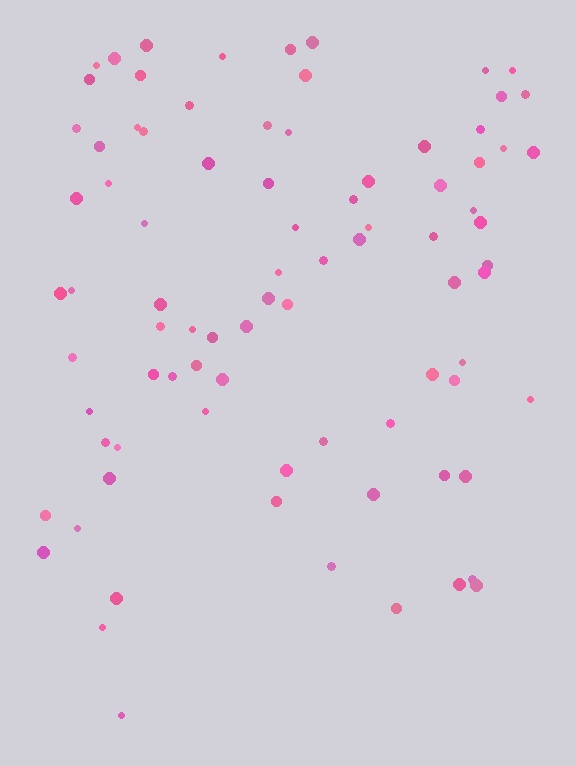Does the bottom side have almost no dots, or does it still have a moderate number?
Still a moderate number, just noticeably fewer than the top.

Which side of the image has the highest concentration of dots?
The top.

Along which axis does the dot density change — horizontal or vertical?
Vertical.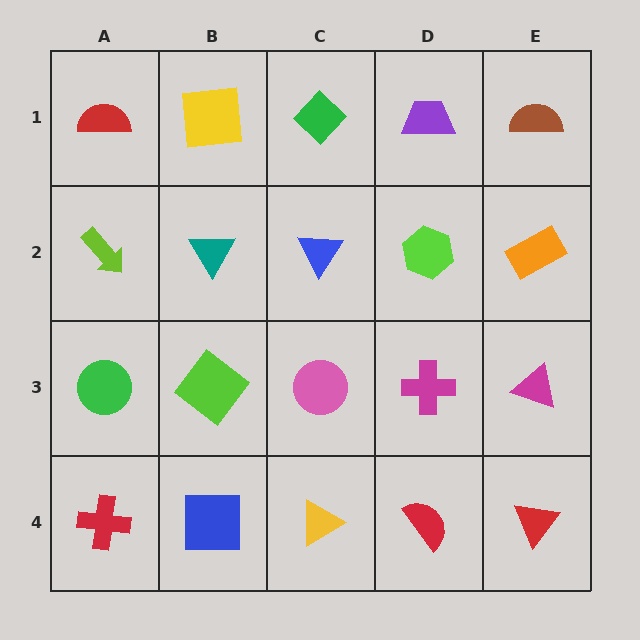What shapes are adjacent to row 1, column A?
A lime arrow (row 2, column A), a yellow square (row 1, column B).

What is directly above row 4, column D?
A magenta cross.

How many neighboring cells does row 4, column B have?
3.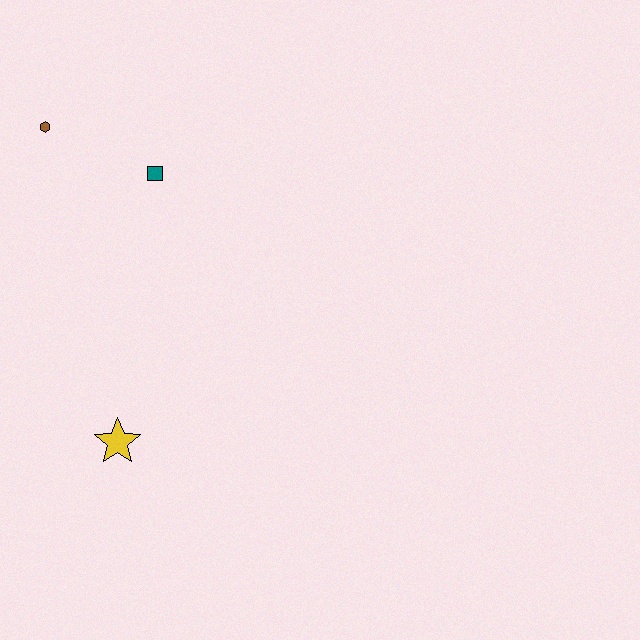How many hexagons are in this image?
There is 1 hexagon.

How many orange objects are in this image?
There are no orange objects.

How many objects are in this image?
There are 3 objects.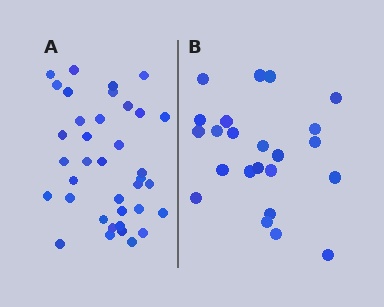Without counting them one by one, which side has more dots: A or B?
Region A (the left region) has more dots.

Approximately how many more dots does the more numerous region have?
Region A has approximately 15 more dots than region B.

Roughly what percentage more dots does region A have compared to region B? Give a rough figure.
About 60% more.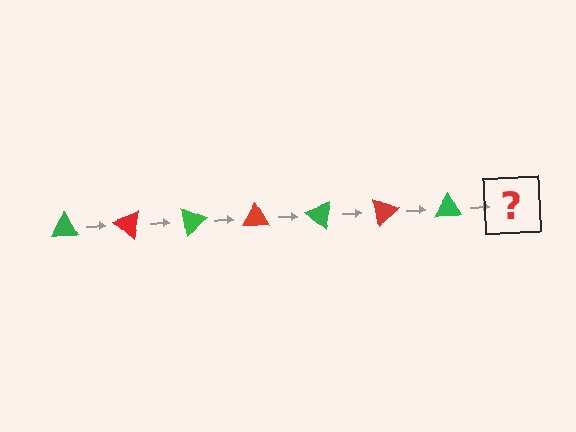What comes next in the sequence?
The next element should be a red triangle, rotated 280 degrees from the start.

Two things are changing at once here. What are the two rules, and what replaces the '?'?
The two rules are that it rotates 40 degrees each step and the color cycles through green and red. The '?' should be a red triangle, rotated 280 degrees from the start.